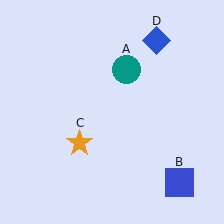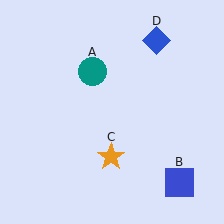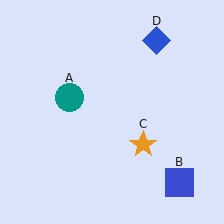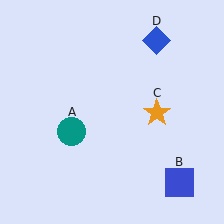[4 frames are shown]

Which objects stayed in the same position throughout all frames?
Blue square (object B) and blue diamond (object D) remained stationary.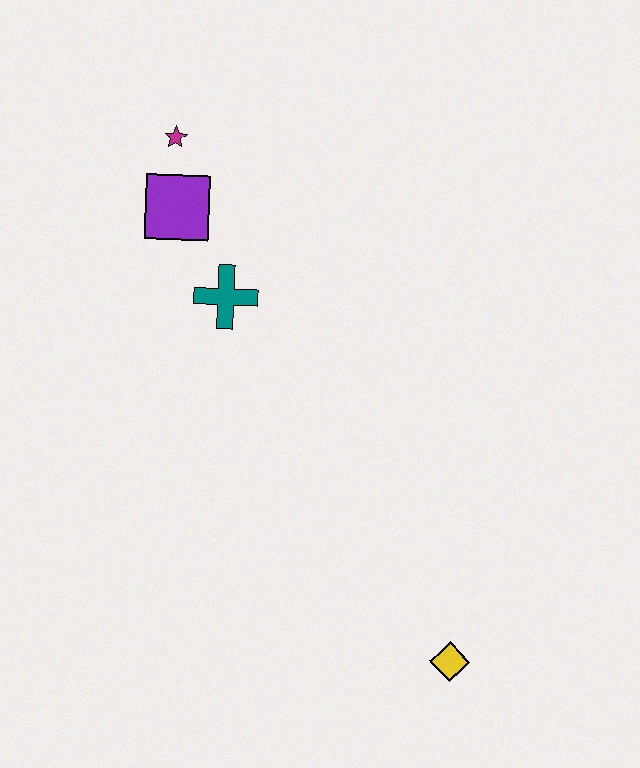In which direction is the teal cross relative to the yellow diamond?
The teal cross is above the yellow diamond.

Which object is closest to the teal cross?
The purple square is closest to the teal cross.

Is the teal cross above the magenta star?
No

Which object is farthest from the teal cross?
The yellow diamond is farthest from the teal cross.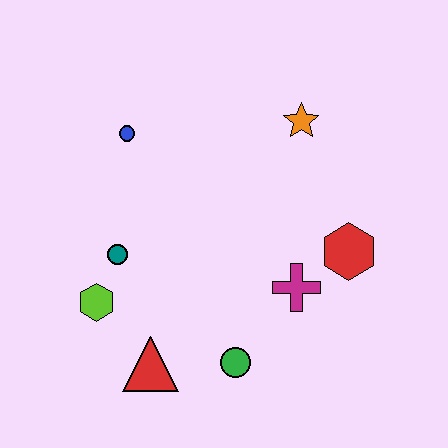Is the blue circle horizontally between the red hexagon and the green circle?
No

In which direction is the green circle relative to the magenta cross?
The green circle is below the magenta cross.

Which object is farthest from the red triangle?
The orange star is farthest from the red triangle.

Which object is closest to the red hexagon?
The magenta cross is closest to the red hexagon.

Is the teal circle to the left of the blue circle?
Yes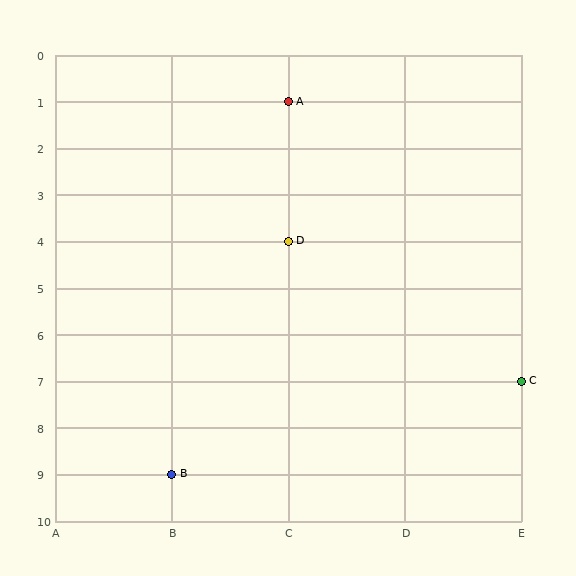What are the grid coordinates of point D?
Point D is at grid coordinates (C, 4).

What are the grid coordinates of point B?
Point B is at grid coordinates (B, 9).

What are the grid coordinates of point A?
Point A is at grid coordinates (C, 1).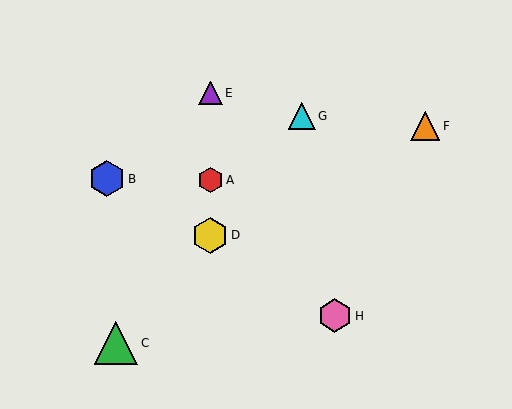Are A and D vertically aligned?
Yes, both are at x≈210.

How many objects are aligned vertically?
3 objects (A, D, E) are aligned vertically.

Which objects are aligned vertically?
Objects A, D, E are aligned vertically.